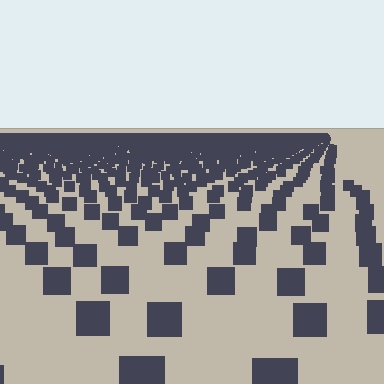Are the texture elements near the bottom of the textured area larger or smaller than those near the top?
Larger. Near the bottom, elements are closer to the viewer and appear at a bigger on-screen size.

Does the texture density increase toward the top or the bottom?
Density increases toward the top.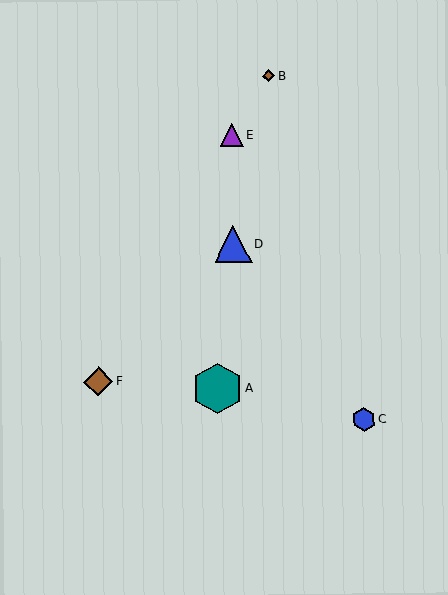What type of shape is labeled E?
Shape E is a purple triangle.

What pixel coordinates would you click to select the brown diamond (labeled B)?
Click at (269, 76) to select the brown diamond B.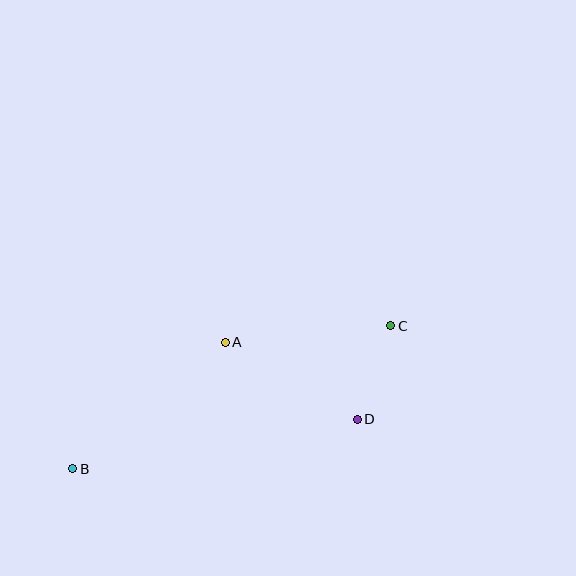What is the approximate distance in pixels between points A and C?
The distance between A and C is approximately 166 pixels.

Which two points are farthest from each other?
Points B and C are farthest from each other.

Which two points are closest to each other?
Points C and D are closest to each other.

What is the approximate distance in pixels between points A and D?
The distance between A and D is approximately 153 pixels.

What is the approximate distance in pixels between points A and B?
The distance between A and B is approximately 198 pixels.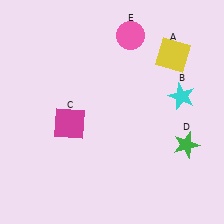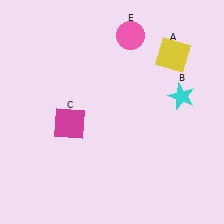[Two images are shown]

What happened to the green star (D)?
The green star (D) was removed in Image 2. It was in the bottom-right area of Image 1.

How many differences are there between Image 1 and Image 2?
There is 1 difference between the two images.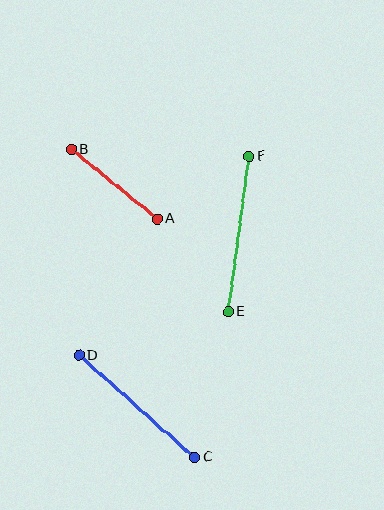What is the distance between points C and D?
The distance is approximately 154 pixels.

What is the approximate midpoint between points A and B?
The midpoint is at approximately (114, 184) pixels.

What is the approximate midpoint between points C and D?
The midpoint is at approximately (137, 406) pixels.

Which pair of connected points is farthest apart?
Points E and F are farthest apart.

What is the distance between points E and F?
The distance is approximately 157 pixels.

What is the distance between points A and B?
The distance is approximately 111 pixels.